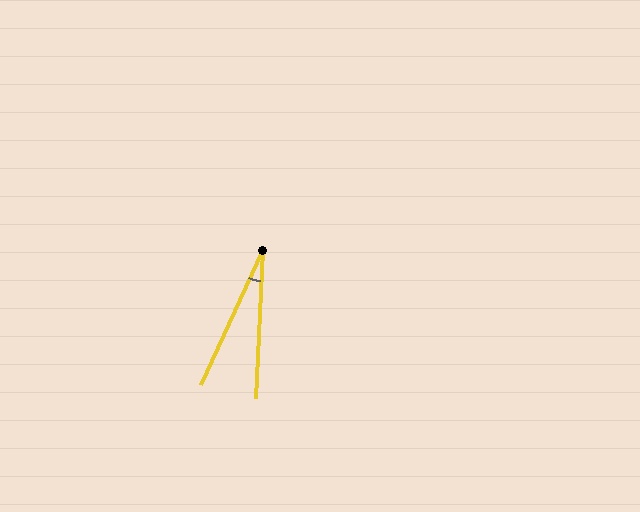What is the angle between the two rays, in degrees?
Approximately 22 degrees.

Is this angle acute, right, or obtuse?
It is acute.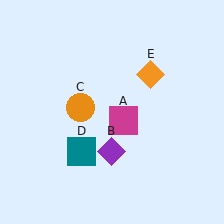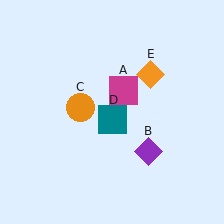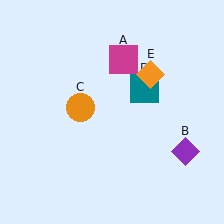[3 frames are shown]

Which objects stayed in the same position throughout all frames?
Orange circle (object C) and orange diamond (object E) remained stationary.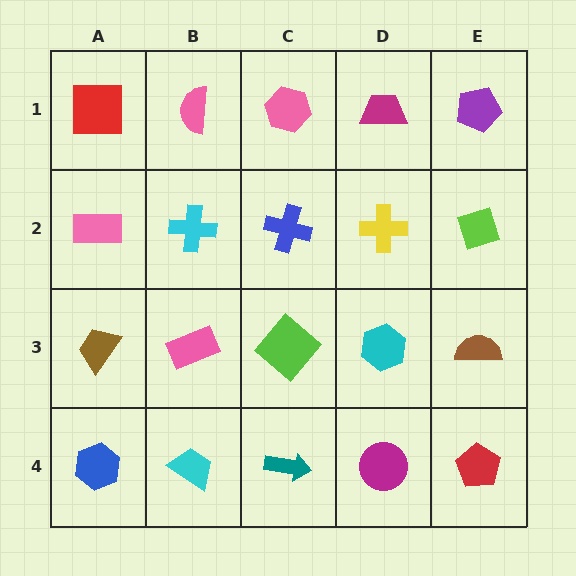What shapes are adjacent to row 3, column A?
A pink rectangle (row 2, column A), a blue hexagon (row 4, column A), a pink rectangle (row 3, column B).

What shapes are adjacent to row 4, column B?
A pink rectangle (row 3, column B), a blue hexagon (row 4, column A), a teal arrow (row 4, column C).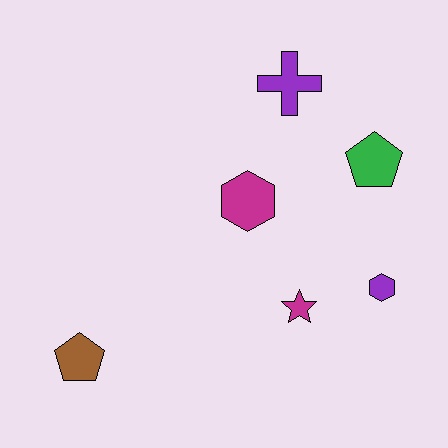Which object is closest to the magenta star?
The purple hexagon is closest to the magenta star.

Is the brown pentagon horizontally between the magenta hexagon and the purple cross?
No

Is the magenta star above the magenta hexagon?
No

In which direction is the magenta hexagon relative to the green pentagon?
The magenta hexagon is to the left of the green pentagon.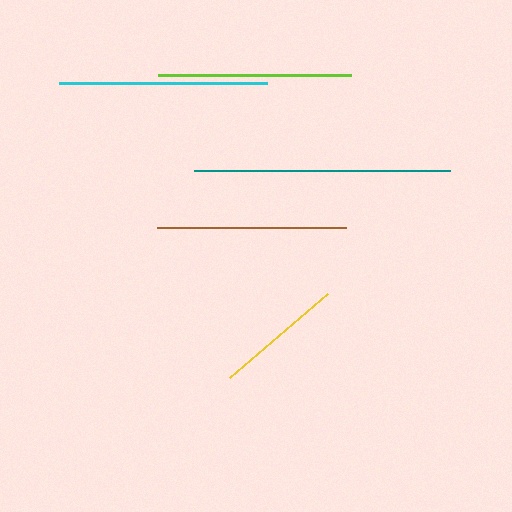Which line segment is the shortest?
The yellow line is the shortest at approximately 130 pixels.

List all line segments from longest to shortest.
From longest to shortest: teal, cyan, lime, brown, yellow.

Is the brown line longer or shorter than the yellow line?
The brown line is longer than the yellow line.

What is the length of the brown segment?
The brown segment is approximately 189 pixels long.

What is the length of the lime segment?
The lime segment is approximately 194 pixels long.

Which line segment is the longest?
The teal line is the longest at approximately 255 pixels.